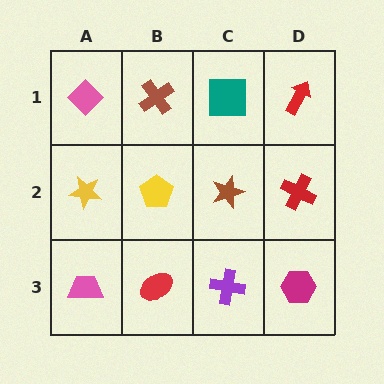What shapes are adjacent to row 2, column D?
A red arrow (row 1, column D), a magenta hexagon (row 3, column D), a brown star (row 2, column C).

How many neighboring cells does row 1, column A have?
2.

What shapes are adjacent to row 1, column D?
A red cross (row 2, column D), a teal square (row 1, column C).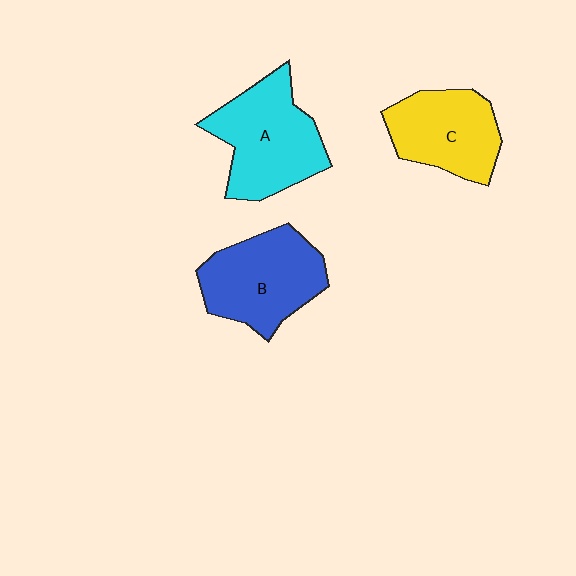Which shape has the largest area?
Shape A (cyan).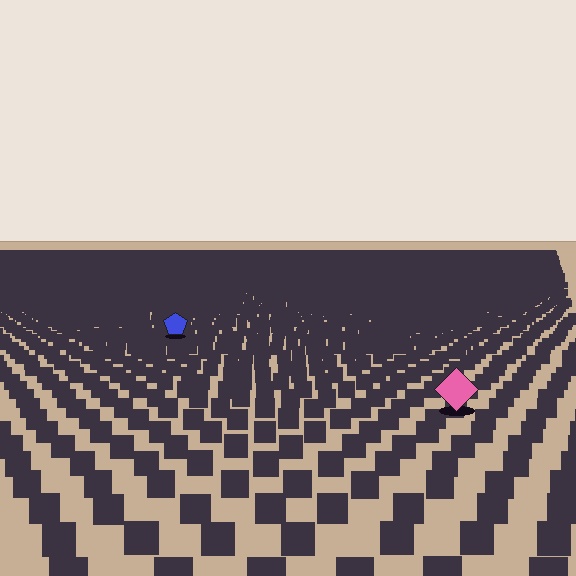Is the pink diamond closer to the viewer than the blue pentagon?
Yes. The pink diamond is closer — you can tell from the texture gradient: the ground texture is coarser near it.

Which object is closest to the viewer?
The pink diamond is closest. The texture marks near it are larger and more spread out.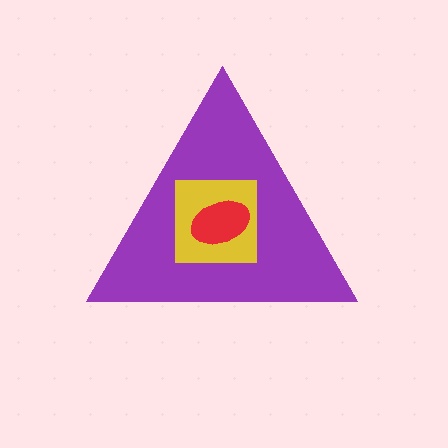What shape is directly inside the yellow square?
The red ellipse.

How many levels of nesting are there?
3.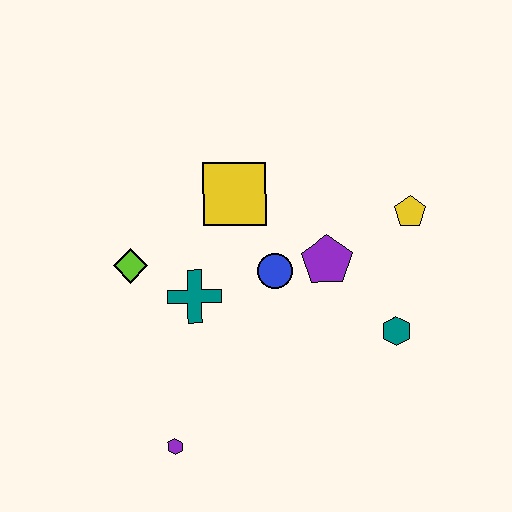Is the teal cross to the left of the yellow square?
Yes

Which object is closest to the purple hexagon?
The teal cross is closest to the purple hexagon.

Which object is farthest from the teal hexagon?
The lime diamond is farthest from the teal hexagon.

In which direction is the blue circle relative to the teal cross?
The blue circle is to the right of the teal cross.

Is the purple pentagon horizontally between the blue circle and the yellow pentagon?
Yes